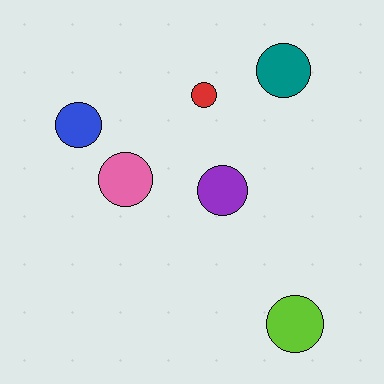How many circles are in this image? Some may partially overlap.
There are 6 circles.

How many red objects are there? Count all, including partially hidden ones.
There is 1 red object.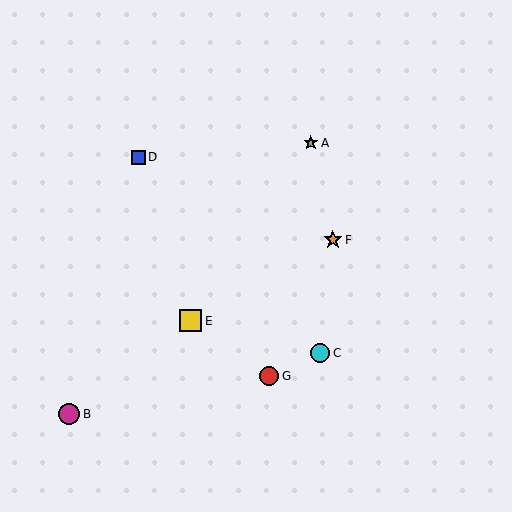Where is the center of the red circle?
The center of the red circle is at (269, 376).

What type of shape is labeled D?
Shape D is a blue square.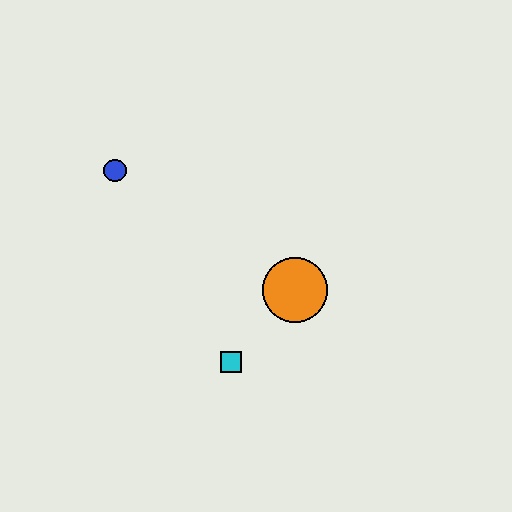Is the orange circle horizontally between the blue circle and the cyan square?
No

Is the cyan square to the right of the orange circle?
No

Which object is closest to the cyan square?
The orange circle is closest to the cyan square.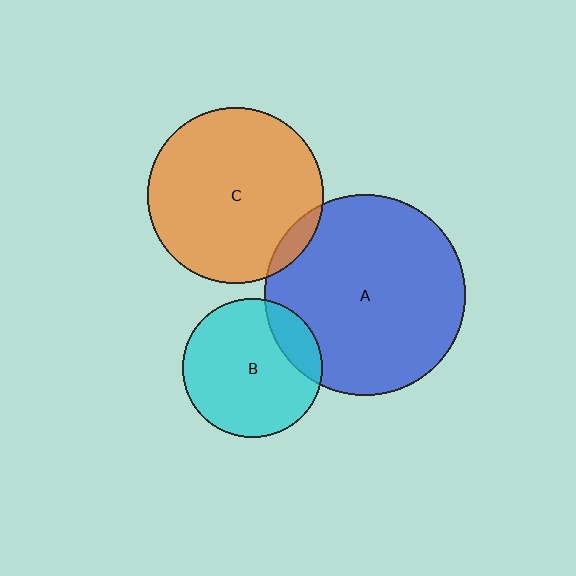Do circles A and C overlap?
Yes.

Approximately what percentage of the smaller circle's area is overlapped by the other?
Approximately 5%.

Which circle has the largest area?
Circle A (blue).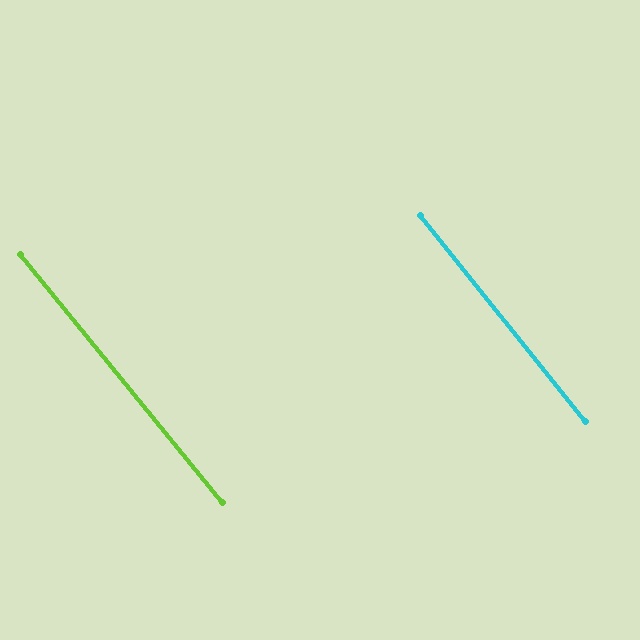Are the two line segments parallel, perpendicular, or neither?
Parallel — their directions differ by only 0.5°.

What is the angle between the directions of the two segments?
Approximately 1 degree.